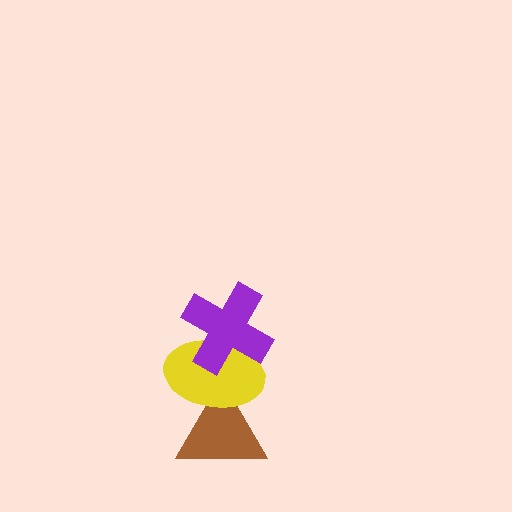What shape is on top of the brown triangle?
The yellow ellipse is on top of the brown triangle.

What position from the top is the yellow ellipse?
The yellow ellipse is 2nd from the top.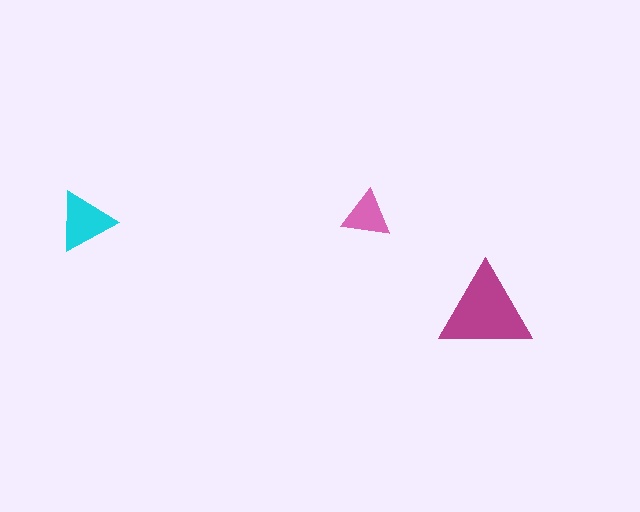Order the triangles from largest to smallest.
the magenta one, the cyan one, the pink one.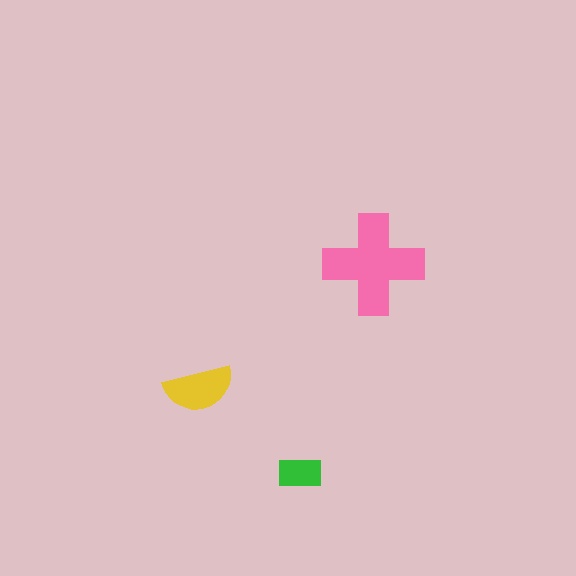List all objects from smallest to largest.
The green rectangle, the yellow semicircle, the pink cross.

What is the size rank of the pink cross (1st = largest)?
1st.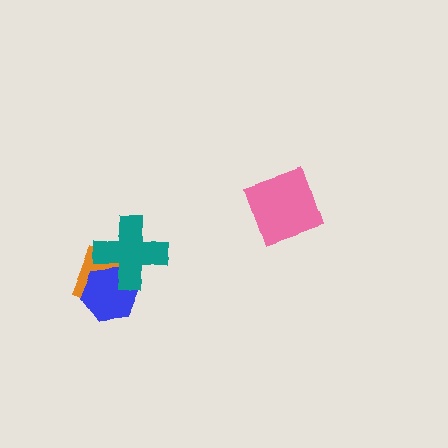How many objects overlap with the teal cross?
2 objects overlap with the teal cross.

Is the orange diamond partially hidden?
Yes, it is partially covered by another shape.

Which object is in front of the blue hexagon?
The teal cross is in front of the blue hexagon.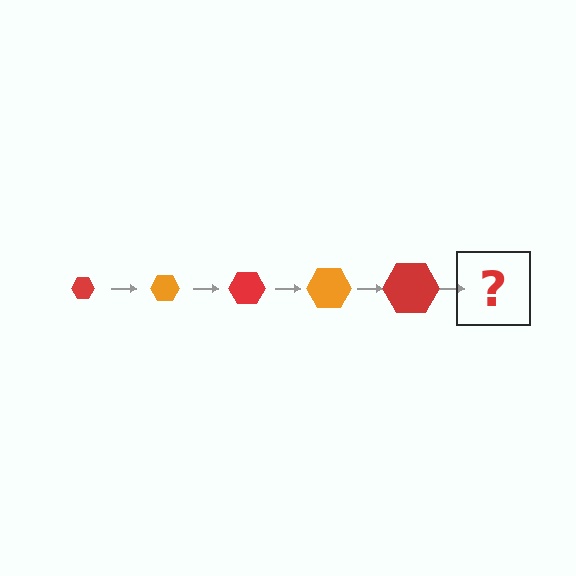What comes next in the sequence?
The next element should be an orange hexagon, larger than the previous one.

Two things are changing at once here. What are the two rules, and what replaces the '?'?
The two rules are that the hexagon grows larger each step and the color cycles through red and orange. The '?' should be an orange hexagon, larger than the previous one.